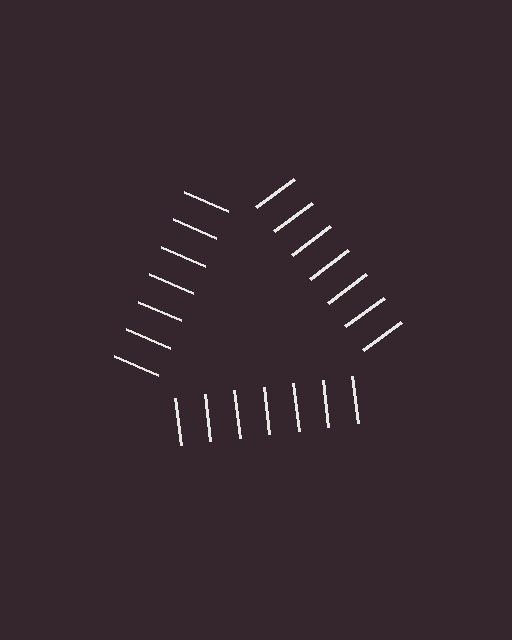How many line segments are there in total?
21 — 7 along each of the 3 edges.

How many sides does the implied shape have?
3 sides — the line-ends trace a triangle.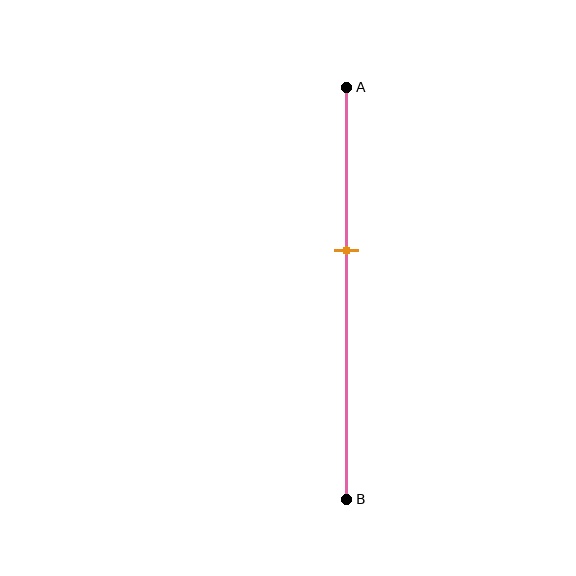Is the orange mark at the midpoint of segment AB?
No, the mark is at about 40% from A, not at the 50% midpoint.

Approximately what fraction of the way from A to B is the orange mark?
The orange mark is approximately 40% of the way from A to B.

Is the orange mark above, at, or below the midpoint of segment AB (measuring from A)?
The orange mark is above the midpoint of segment AB.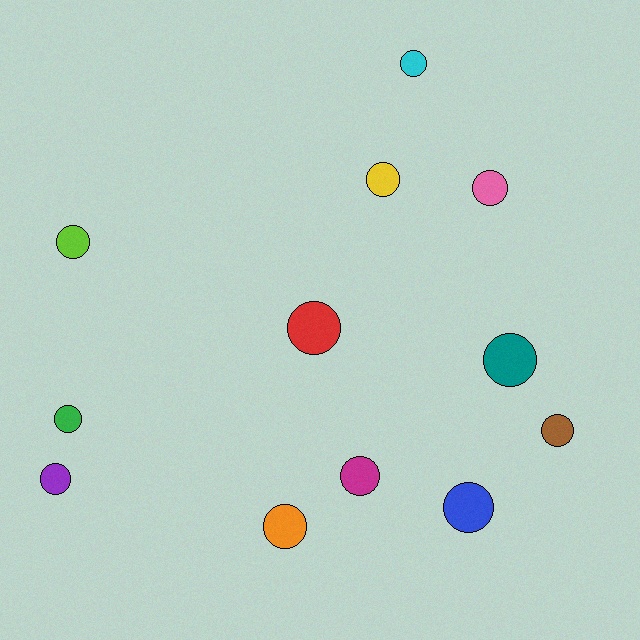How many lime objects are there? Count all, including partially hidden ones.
There is 1 lime object.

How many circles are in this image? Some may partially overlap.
There are 12 circles.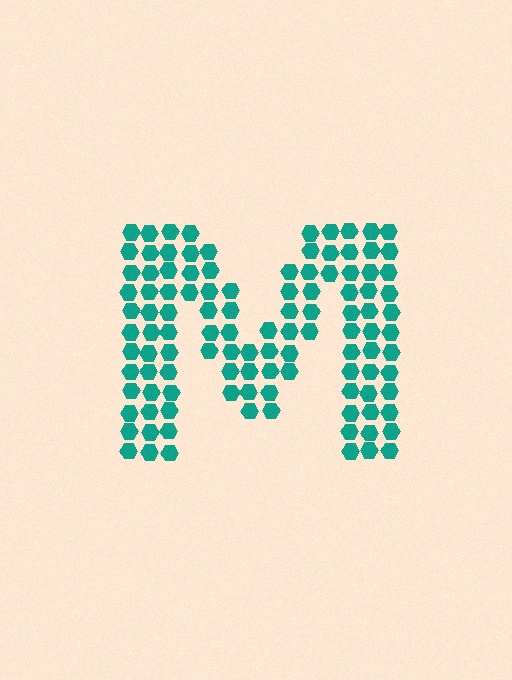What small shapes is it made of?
It is made of small hexagons.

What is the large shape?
The large shape is the letter M.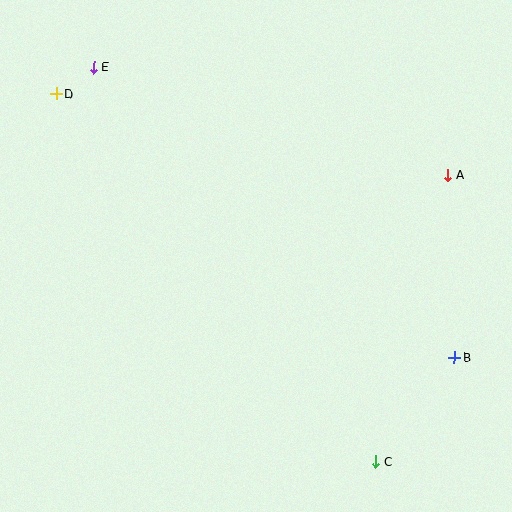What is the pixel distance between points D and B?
The distance between D and B is 478 pixels.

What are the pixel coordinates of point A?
Point A is at (447, 175).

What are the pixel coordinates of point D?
Point D is at (56, 93).